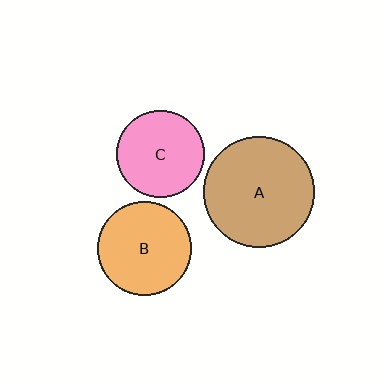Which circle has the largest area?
Circle A (brown).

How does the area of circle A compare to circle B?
Approximately 1.4 times.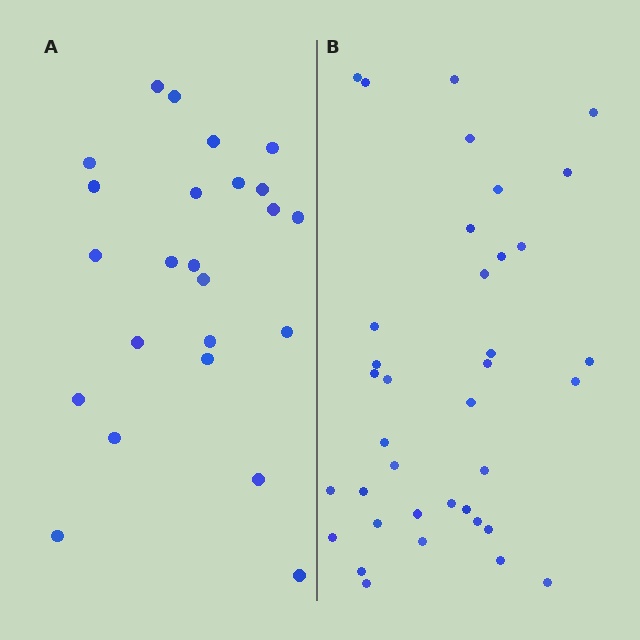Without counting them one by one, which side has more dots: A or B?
Region B (the right region) has more dots.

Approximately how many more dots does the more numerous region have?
Region B has approximately 15 more dots than region A.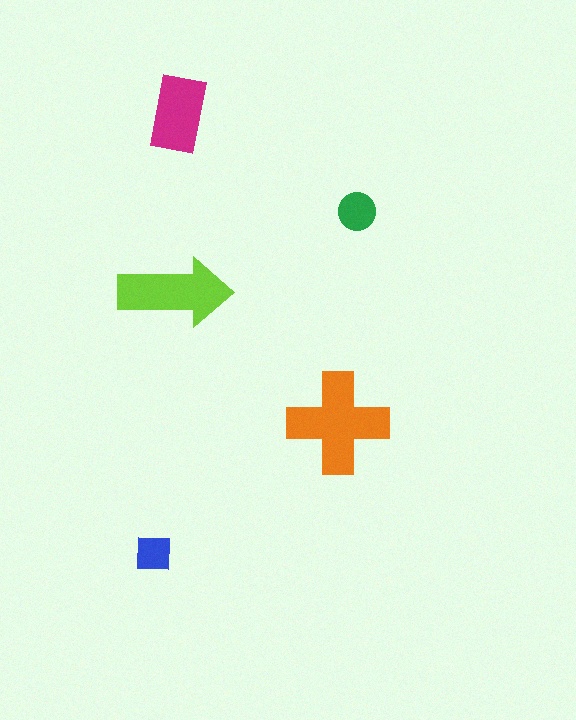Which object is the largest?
The orange cross.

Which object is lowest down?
The blue square is bottommost.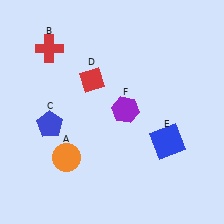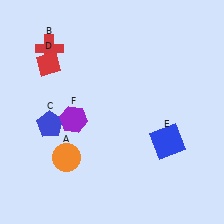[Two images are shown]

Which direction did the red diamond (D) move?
The red diamond (D) moved left.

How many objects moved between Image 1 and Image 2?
2 objects moved between the two images.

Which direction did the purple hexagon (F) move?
The purple hexagon (F) moved left.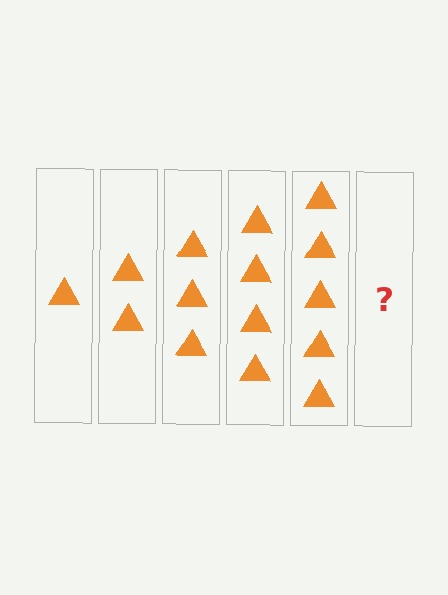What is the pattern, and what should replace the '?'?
The pattern is that each step adds one more triangle. The '?' should be 6 triangles.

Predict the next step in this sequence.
The next step is 6 triangles.